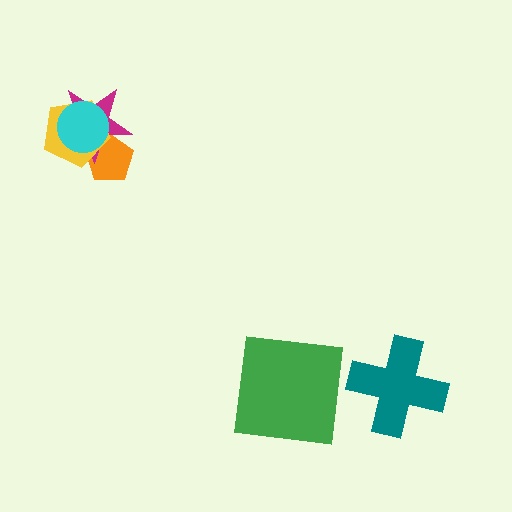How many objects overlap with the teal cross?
0 objects overlap with the teal cross.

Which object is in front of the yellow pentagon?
The cyan circle is in front of the yellow pentagon.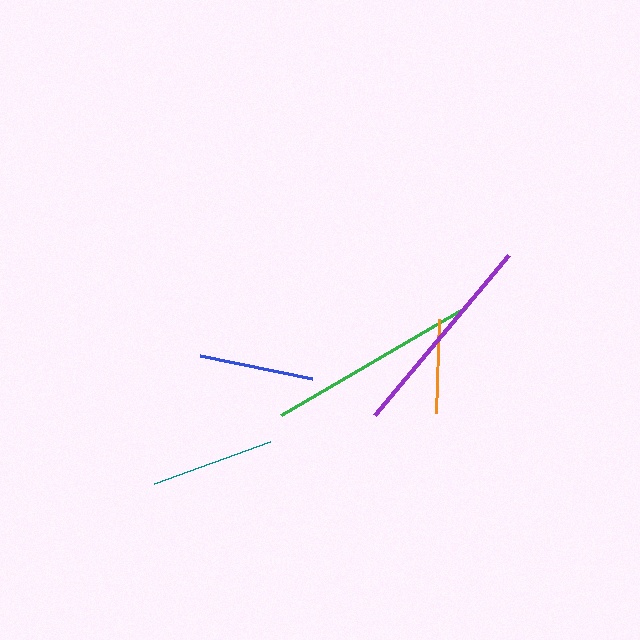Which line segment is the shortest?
The orange line is the shortest at approximately 94 pixels.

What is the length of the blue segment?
The blue segment is approximately 114 pixels long.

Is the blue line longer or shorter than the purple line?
The purple line is longer than the blue line.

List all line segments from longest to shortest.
From longest to shortest: green, purple, teal, blue, orange.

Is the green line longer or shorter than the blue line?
The green line is longer than the blue line.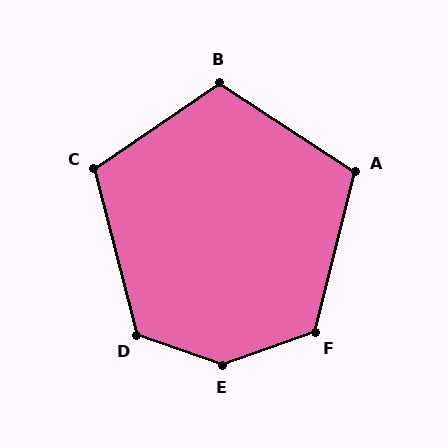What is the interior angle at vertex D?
Approximately 124 degrees (obtuse).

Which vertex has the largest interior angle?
E, at approximately 141 degrees.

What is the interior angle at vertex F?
Approximately 124 degrees (obtuse).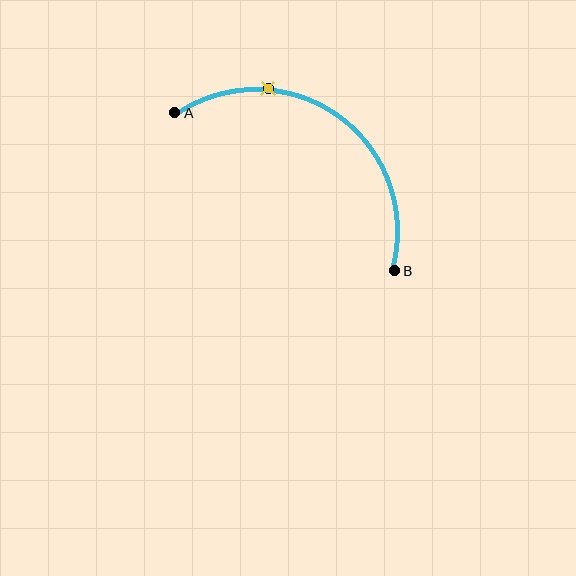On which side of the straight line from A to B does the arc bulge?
The arc bulges above and to the right of the straight line connecting A and B.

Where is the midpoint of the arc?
The arc midpoint is the point on the curve farthest from the straight line joining A and B. It sits above and to the right of that line.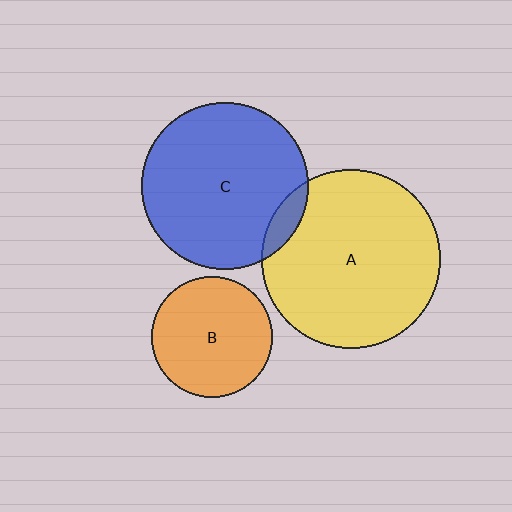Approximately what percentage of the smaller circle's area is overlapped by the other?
Approximately 10%.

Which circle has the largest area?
Circle A (yellow).